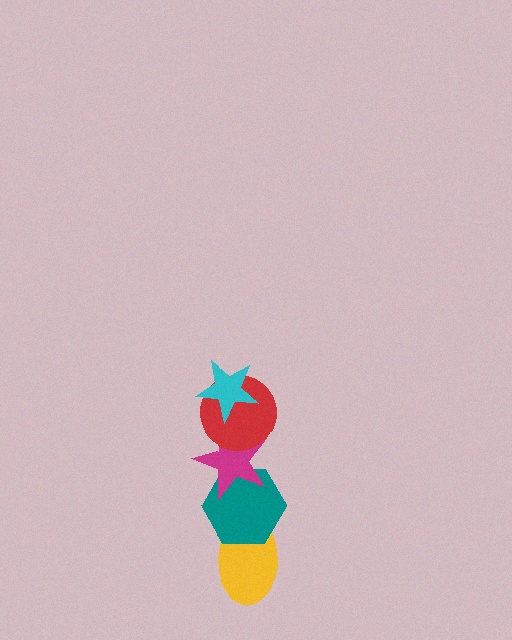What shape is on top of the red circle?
The cyan star is on top of the red circle.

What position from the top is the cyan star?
The cyan star is 1st from the top.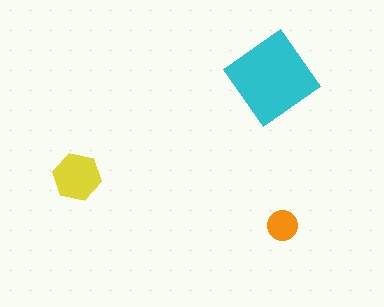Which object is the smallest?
The orange circle.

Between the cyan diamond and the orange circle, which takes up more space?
The cyan diamond.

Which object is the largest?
The cyan diamond.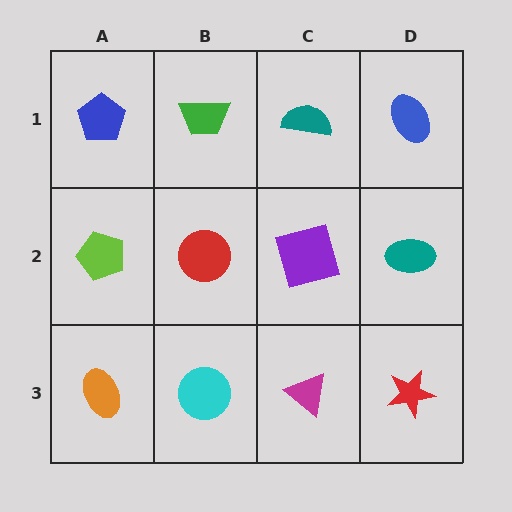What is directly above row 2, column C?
A teal semicircle.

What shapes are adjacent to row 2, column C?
A teal semicircle (row 1, column C), a magenta triangle (row 3, column C), a red circle (row 2, column B), a teal ellipse (row 2, column D).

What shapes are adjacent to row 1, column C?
A purple square (row 2, column C), a green trapezoid (row 1, column B), a blue ellipse (row 1, column D).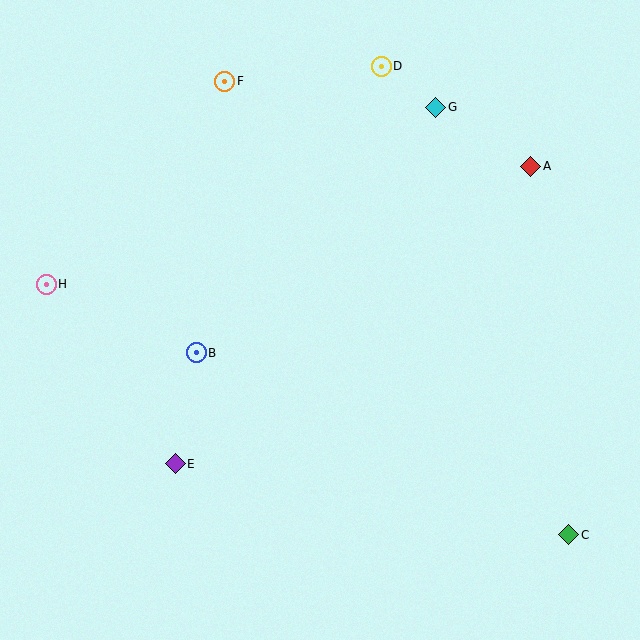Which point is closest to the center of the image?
Point B at (196, 353) is closest to the center.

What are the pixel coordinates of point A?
Point A is at (531, 166).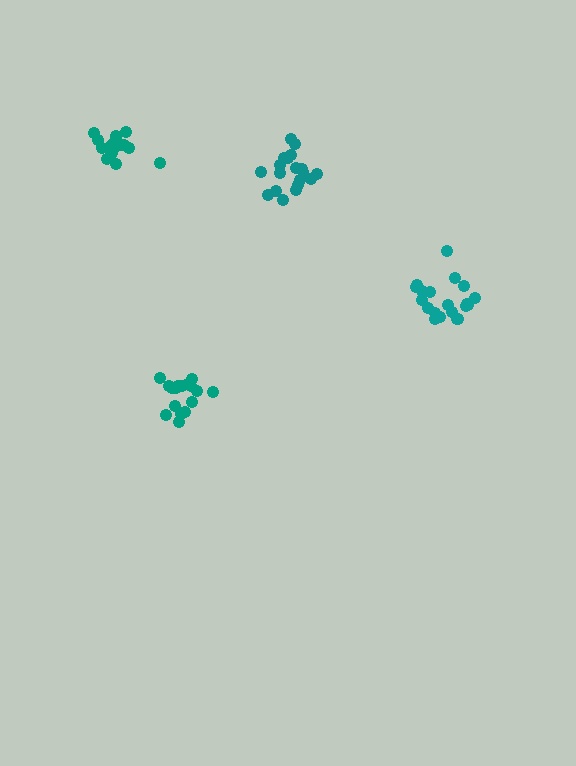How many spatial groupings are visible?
There are 4 spatial groupings.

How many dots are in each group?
Group 1: 19 dots, Group 2: 19 dots, Group 3: 16 dots, Group 4: 17 dots (71 total).